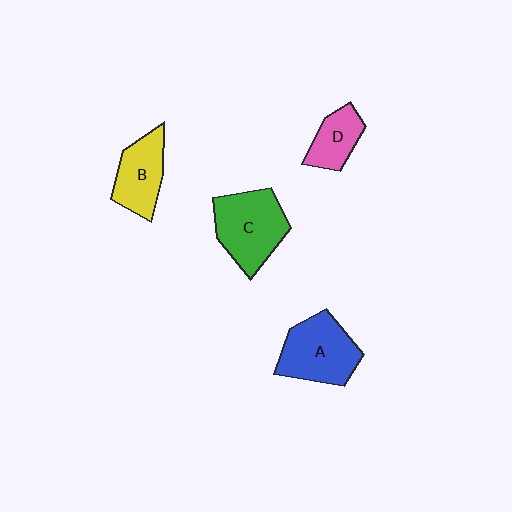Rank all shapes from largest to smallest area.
From largest to smallest: C (green), A (blue), B (yellow), D (pink).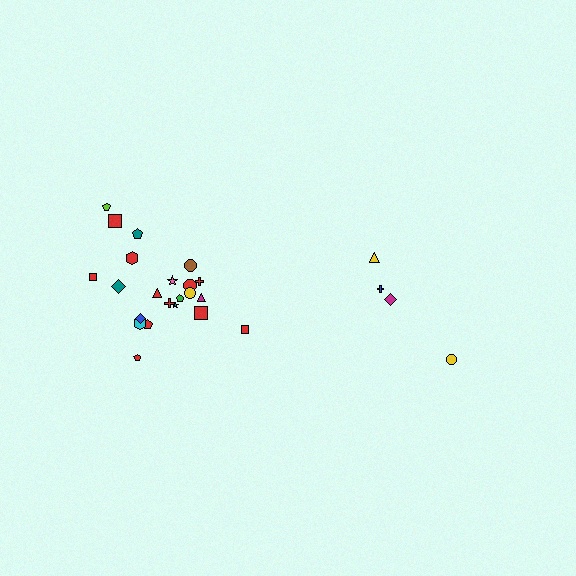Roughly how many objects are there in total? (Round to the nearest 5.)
Roughly 25 objects in total.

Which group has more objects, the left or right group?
The left group.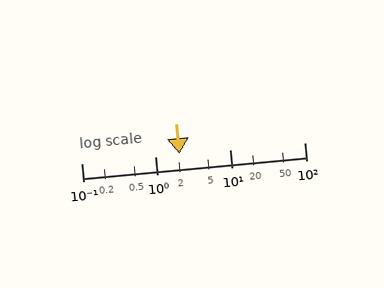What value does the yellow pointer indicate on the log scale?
The pointer indicates approximately 2.1.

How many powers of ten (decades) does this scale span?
The scale spans 3 decades, from 0.1 to 100.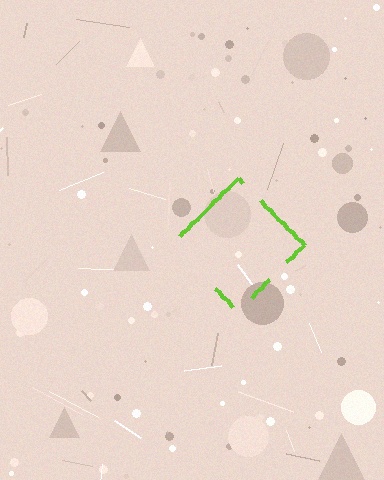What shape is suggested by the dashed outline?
The dashed outline suggests a diamond.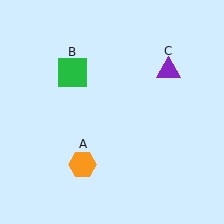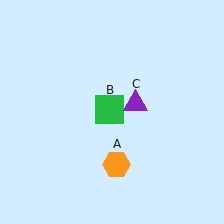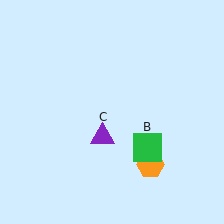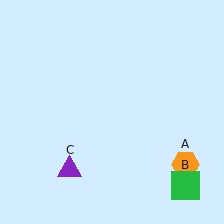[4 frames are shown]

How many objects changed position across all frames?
3 objects changed position: orange hexagon (object A), green square (object B), purple triangle (object C).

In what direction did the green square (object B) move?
The green square (object B) moved down and to the right.